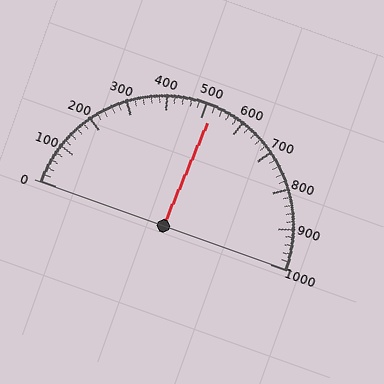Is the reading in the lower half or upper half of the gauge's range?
The reading is in the upper half of the range (0 to 1000).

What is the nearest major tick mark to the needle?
The nearest major tick mark is 500.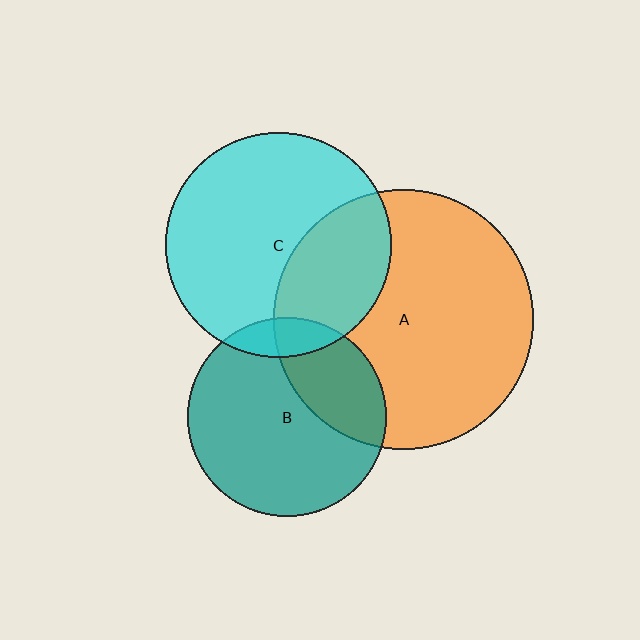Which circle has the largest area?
Circle A (orange).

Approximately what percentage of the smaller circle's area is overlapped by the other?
Approximately 10%.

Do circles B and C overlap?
Yes.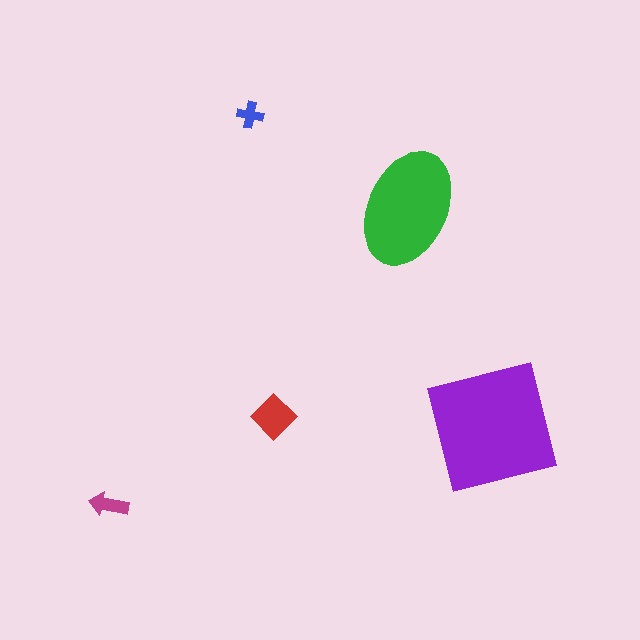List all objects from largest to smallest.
The purple square, the green ellipse, the red diamond, the magenta arrow, the blue cross.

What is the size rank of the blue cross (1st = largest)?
5th.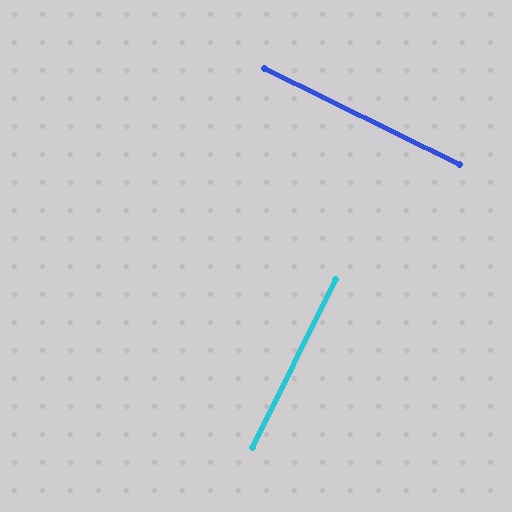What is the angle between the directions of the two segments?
Approximately 90 degrees.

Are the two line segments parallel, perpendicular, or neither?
Perpendicular — they meet at approximately 90°.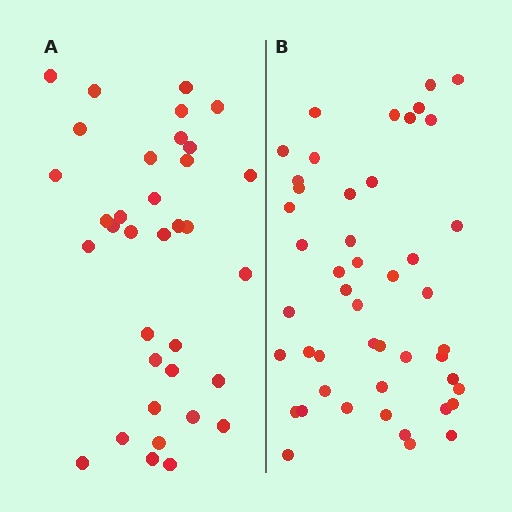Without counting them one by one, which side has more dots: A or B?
Region B (the right region) has more dots.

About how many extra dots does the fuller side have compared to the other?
Region B has roughly 12 or so more dots than region A.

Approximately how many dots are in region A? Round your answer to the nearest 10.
About 40 dots. (The exact count is 35, which rounds to 40.)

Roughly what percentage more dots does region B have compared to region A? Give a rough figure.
About 35% more.